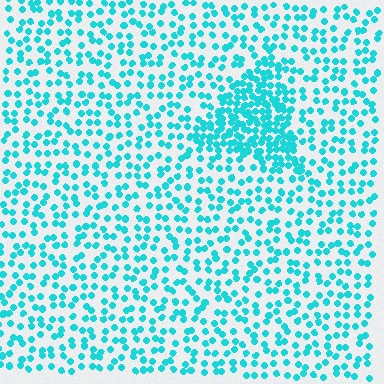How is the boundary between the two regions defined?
The boundary is defined by a change in element density (approximately 2.4x ratio). All elements are the same color, size, and shape.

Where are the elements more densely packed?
The elements are more densely packed inside the triangle boundary.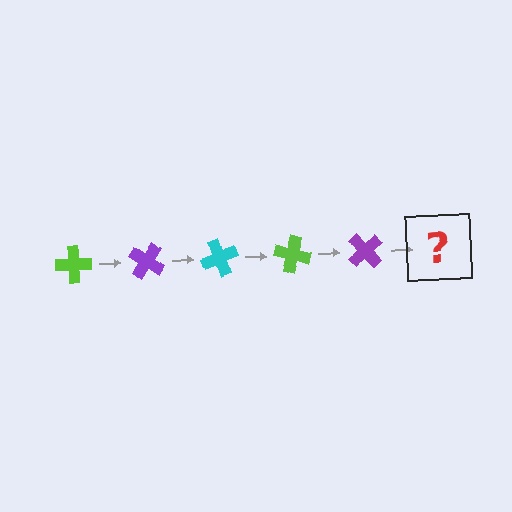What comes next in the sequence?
The next element should be a cyan cross, rotated 175 degrees from the start.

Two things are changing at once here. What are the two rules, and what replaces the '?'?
The two rules are that it rotates 35 degrees each step and the color cycles through lime, purple, and cyan. The '?' should be a cyan cross, rotated 175 degrees from the start.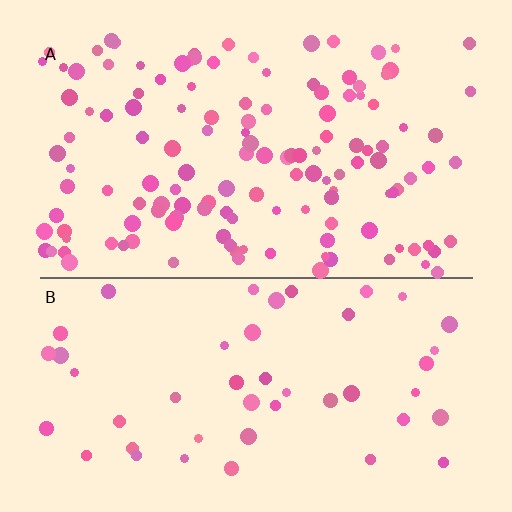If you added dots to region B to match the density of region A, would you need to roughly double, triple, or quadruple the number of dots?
Approximately triple.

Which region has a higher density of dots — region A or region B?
A (the top).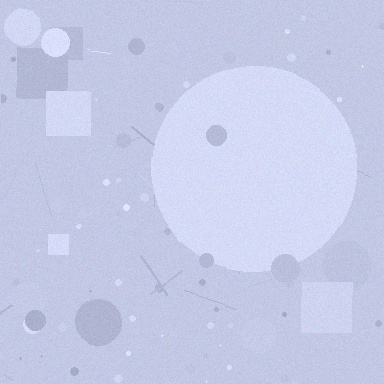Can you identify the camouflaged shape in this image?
The camouflaged shape is a circle.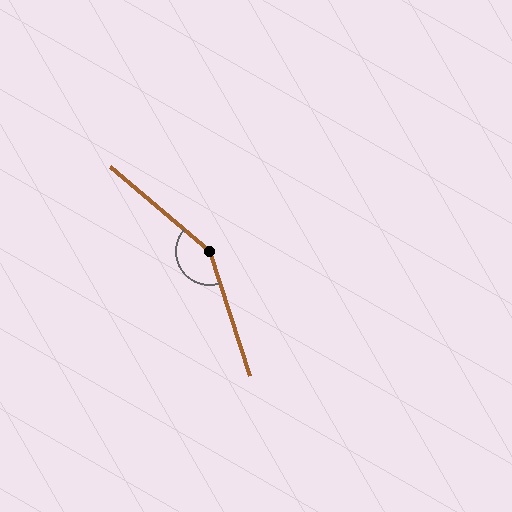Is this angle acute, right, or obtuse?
It is obtuse.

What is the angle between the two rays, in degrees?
Approximately 148 degrees.